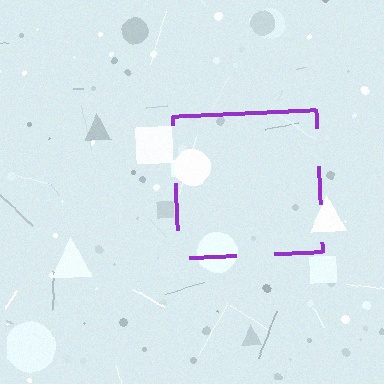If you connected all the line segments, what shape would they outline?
They would outline a square.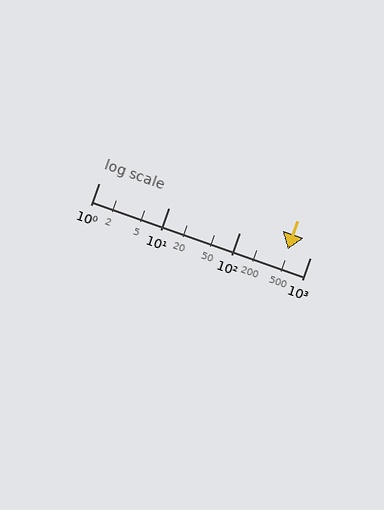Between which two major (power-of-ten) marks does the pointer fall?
The pointer is between 100 and 1000.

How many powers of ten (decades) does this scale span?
The scale spans 3 decades, from 1 to 1000.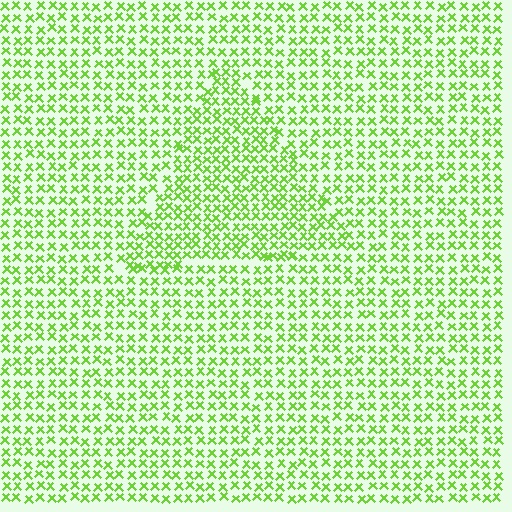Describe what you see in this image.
The image contains small lime elements arranged at two different densities. A triangle-shaped region is visible where the elements are more densely packed than the surrounding area.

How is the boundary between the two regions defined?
The boundary is defined by a change in element density (approximately 1.4x ratio). All elements are the same color, size, and shape.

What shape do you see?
I see a triangle.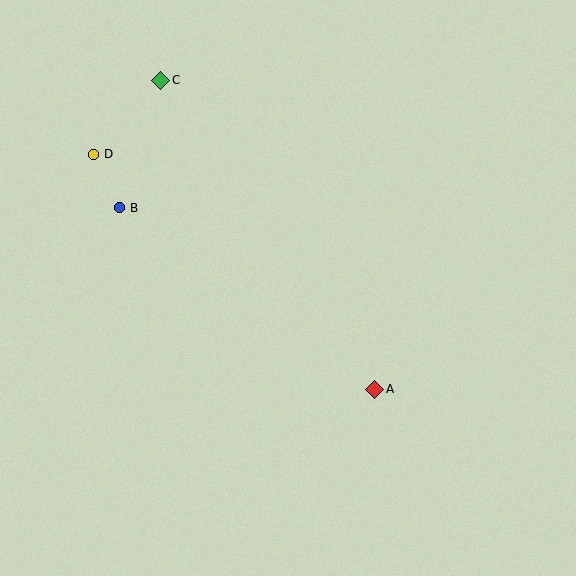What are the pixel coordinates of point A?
Point A is at (375, 389).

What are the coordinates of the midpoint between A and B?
The midpoint between A and B is at (247, 298).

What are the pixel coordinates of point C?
Point C is at (161, 80).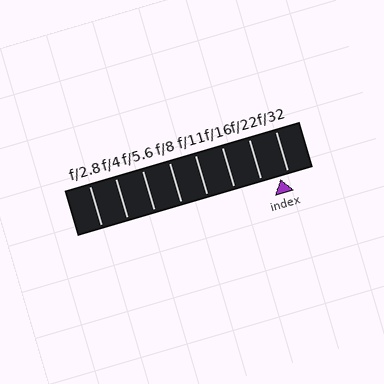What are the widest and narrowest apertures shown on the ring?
The widest aperture shown is f/2.8 and the narrowest is f/32.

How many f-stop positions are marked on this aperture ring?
There are 8 f-stop positions marked.